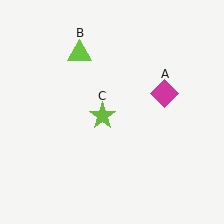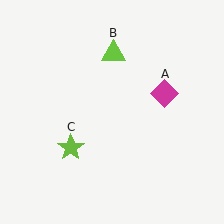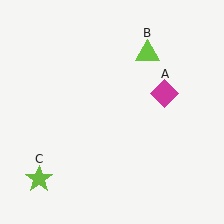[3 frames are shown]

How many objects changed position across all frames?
2 objects changed position: lime triangle (object B), lime star (object C).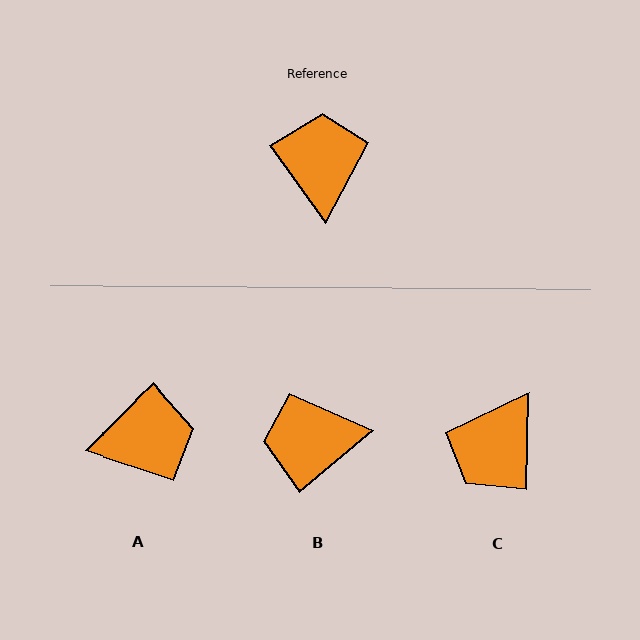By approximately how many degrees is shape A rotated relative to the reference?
Approximately 80 degrees clockwise.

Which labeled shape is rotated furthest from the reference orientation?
C, about 143 degrees away.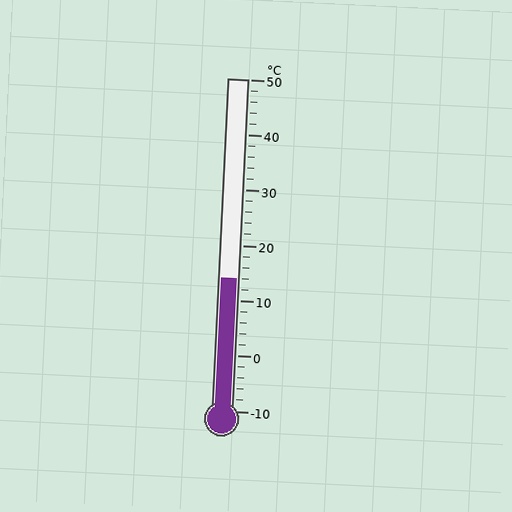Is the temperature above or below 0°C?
The temperature is above 0°C.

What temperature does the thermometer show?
The thermometer shows approximately 14°C.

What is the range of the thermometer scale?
The thermometer scale ranges from -10°C to 50°C.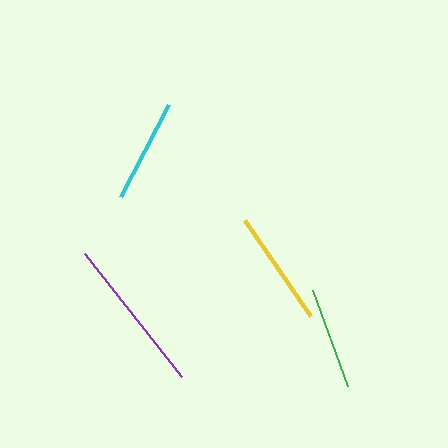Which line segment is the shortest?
The green line is the shortest at approximately 101 pixels.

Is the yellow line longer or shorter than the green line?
The yellow line is longer than the green line.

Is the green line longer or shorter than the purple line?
The purple line is longer than the green line.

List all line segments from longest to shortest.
From longest to shortest: purple, yellow, cyan, green.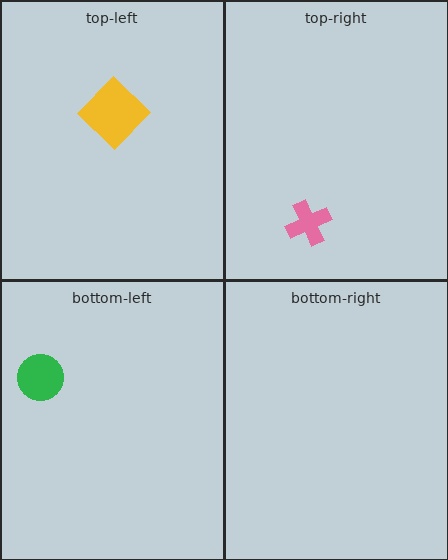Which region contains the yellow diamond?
The top-left region.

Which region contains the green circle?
The bottom-left region.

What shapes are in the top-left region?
The yellow diamond.